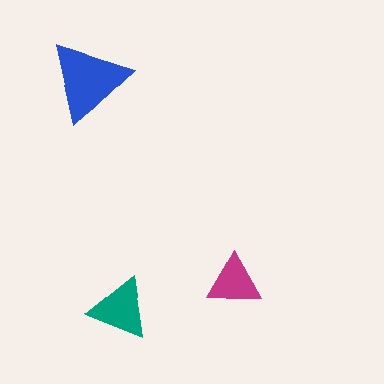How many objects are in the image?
There are 3 objects in the image.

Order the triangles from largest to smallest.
the blue one, the teal one, the magenta one.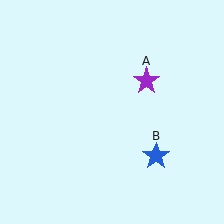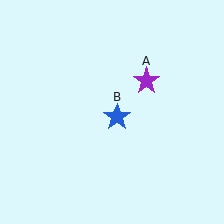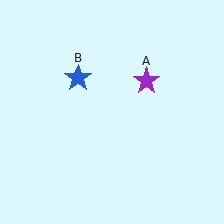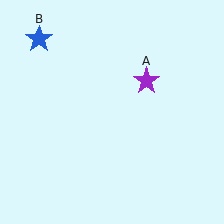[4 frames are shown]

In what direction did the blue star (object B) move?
The blue star (object B) moved up and to the left.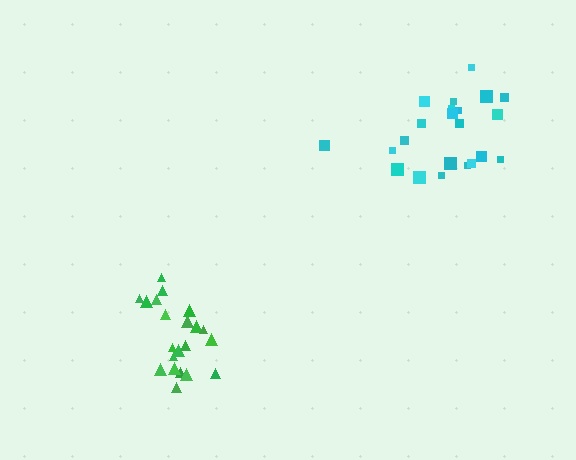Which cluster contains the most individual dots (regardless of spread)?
Cyan (22).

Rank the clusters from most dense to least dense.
green, cyan.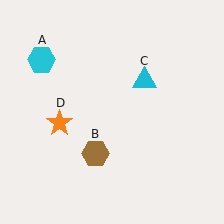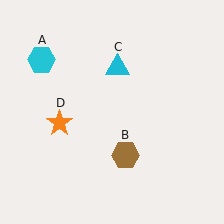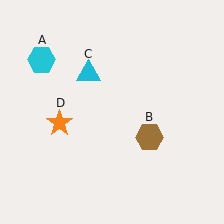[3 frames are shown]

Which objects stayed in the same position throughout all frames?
Cyan hexagon (object A) and orange star (object D) remained stationary.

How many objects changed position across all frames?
2 objects changed position: brown hexagon (object B), cyan triangle (object C).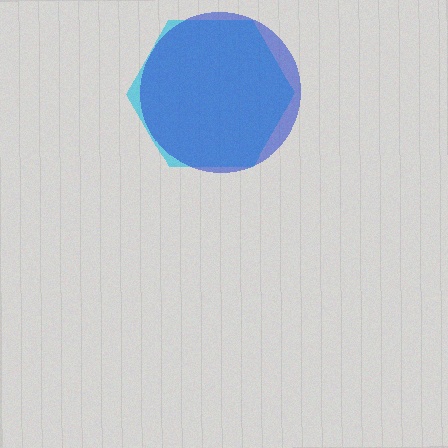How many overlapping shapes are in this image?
There are 2 overlapping shapes in the image.